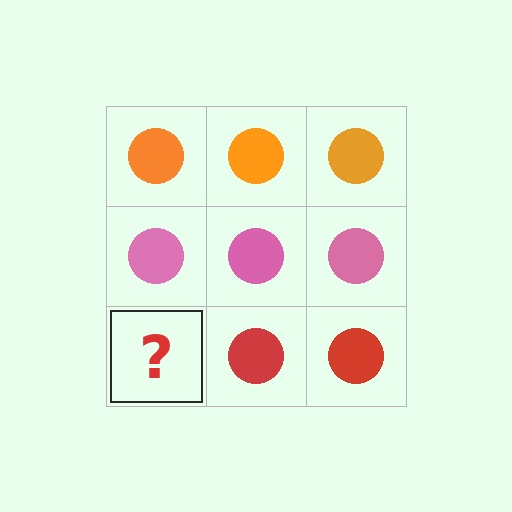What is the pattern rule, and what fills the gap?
The rule is that each row has a consistent color. The gap should be filled with a red circle.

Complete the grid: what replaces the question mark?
The question mark should be replaced with a red circle.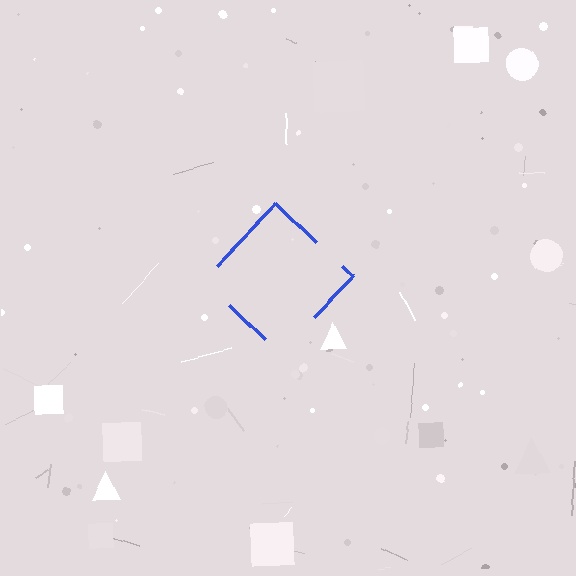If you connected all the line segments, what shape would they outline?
They would outline a diamond.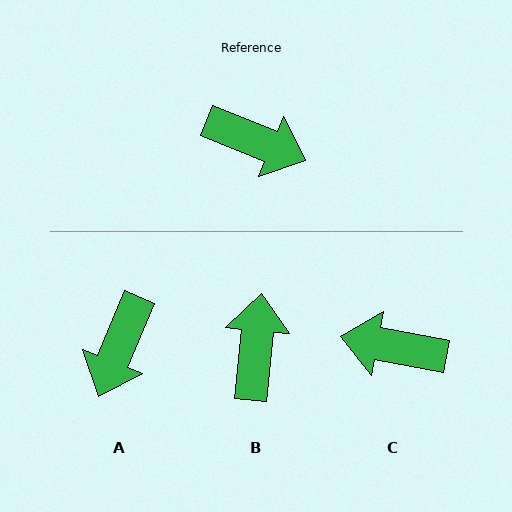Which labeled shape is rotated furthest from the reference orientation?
C, about 168 degrees away.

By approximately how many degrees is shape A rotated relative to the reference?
Approximately 90 degrees clockwise.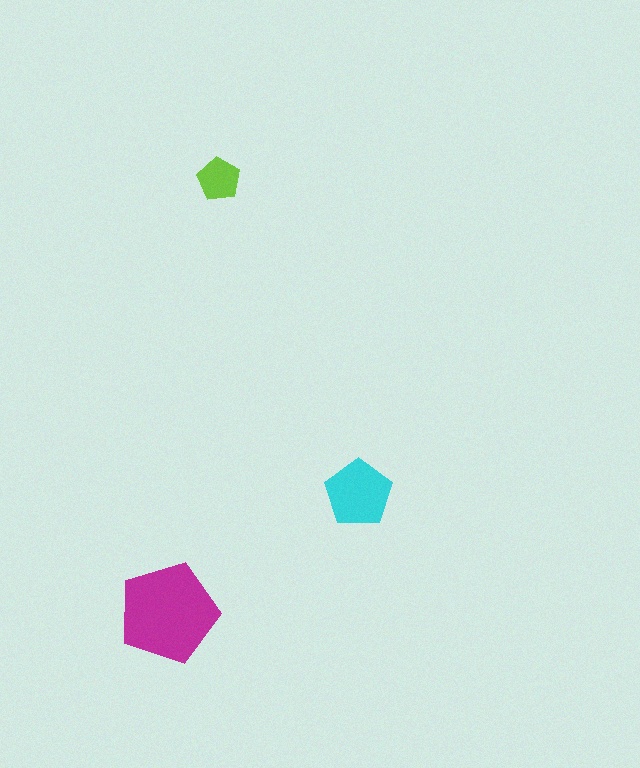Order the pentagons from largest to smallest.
the magenta one, the cyan one, the lime one.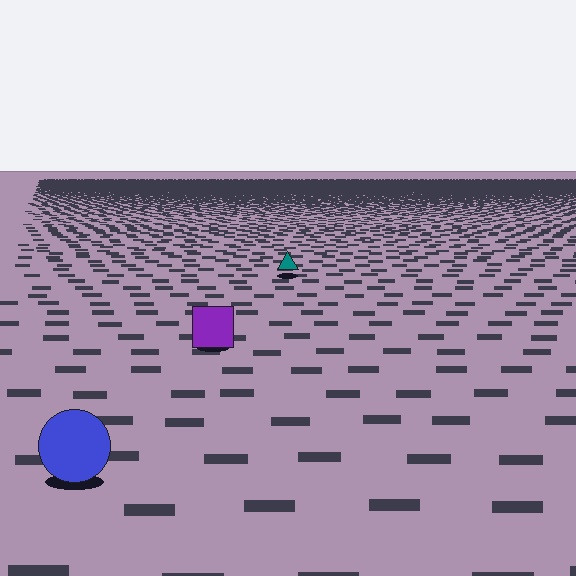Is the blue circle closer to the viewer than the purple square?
Yes. The blue circle is closer — you can tell from the texture gradient: the ground texture is coarser near it.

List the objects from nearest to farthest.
From nearest to farthest: the blue circle, the purple square, the teal triangle.